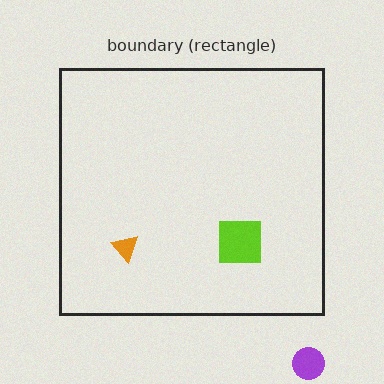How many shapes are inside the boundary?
2 inside, 1 outside.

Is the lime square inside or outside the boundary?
Inside.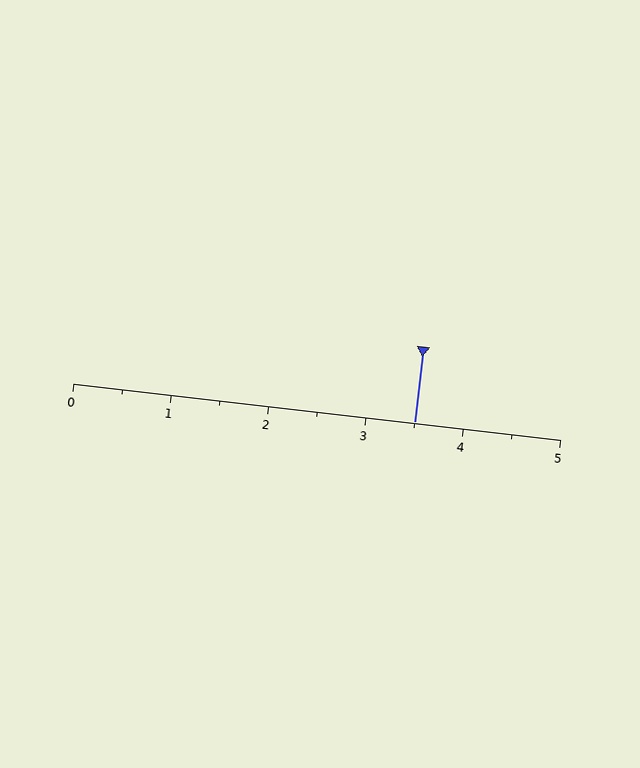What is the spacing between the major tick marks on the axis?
The major ticks are spaced 1 apart.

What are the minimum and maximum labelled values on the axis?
The axis runs from 0 to 5.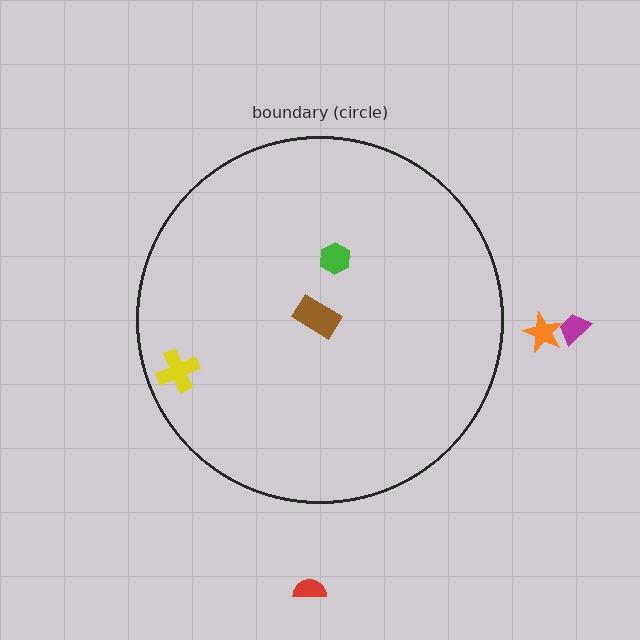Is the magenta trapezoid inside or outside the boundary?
Outside.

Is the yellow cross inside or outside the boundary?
Inside.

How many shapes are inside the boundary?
3 inside, 3 outside.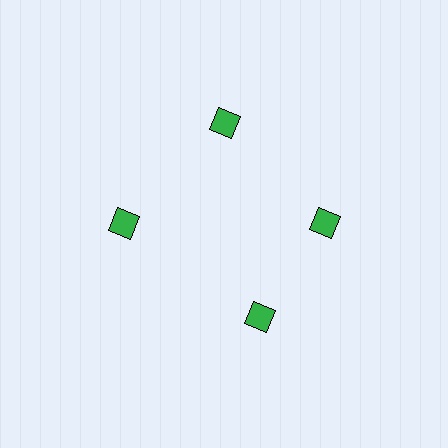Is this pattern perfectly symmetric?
No. The 4 green squares are arranged in a ring, but one element near the 6 o'clock position is rotated out of alignment along the ring, breaking the 4-fold rotational symmetry.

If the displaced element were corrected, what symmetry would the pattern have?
It would have 4-fold rotational symmetry — the pattern would map onto itself every 90 degrees.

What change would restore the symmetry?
The symmetry would be restored by rotating it back into even spacing with its neighbors so that all 4 squares sit at equal angles and equal distance from the center.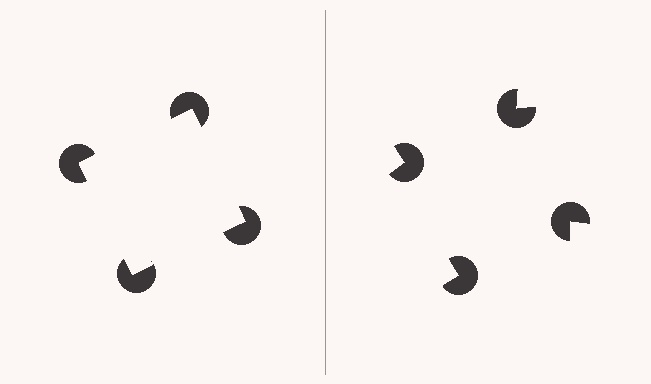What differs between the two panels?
The pac-man discs are positioned identically on both sides; only the wedge orientations differ. On the left they align to a square; on the right they are misaligned.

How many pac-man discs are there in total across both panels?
8 — 4 on each side.